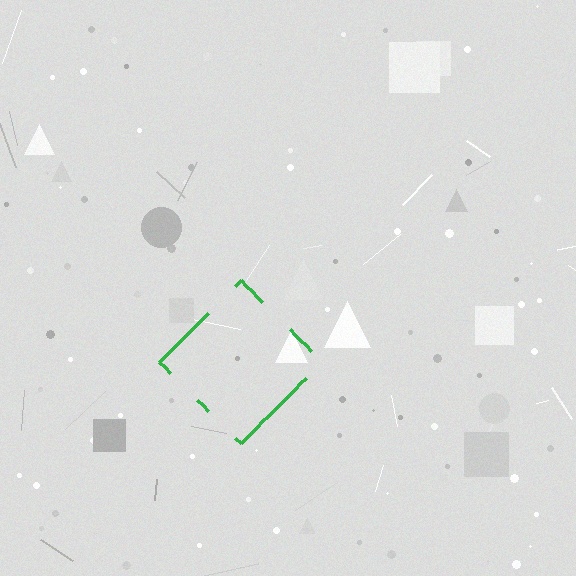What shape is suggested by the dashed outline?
The dashed outline suggests a diamond.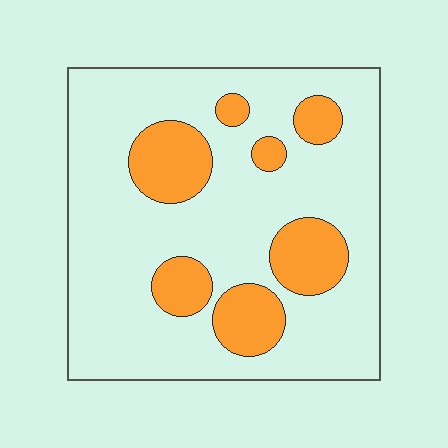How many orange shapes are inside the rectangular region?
7.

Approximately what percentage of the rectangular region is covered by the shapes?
Approximately 20%.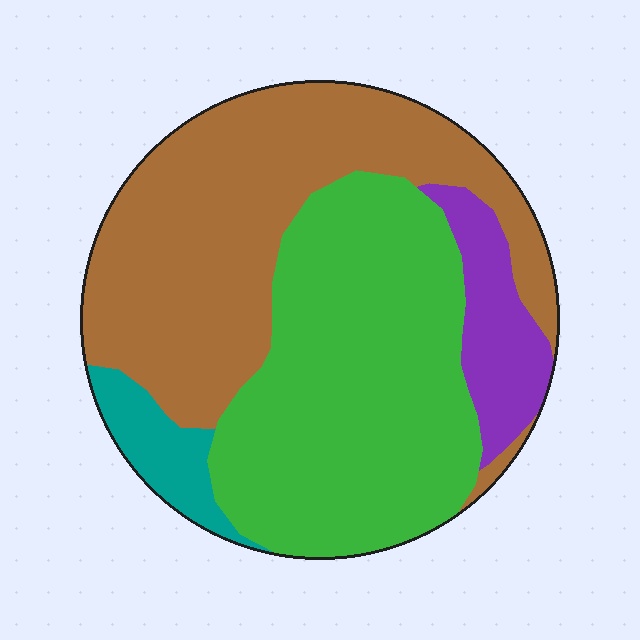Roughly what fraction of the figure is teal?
Teal covers about 5% of the figure.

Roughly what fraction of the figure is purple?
Purple takes up less than a sixth of the figure.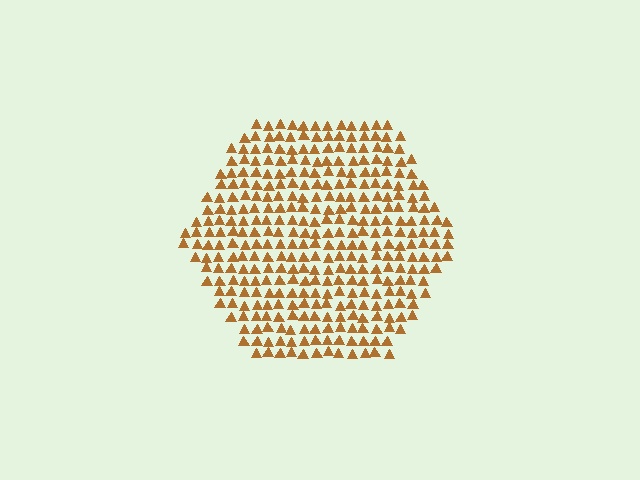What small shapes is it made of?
It is made of small triangles.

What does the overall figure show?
The overall figure shows a hexagon.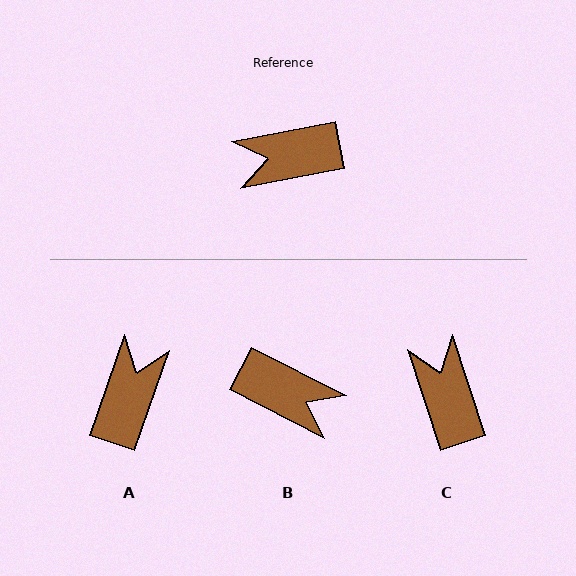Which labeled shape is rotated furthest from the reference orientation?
B, about 142 degrees away.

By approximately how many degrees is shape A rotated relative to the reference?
Approximately 120 degrees clockwise.